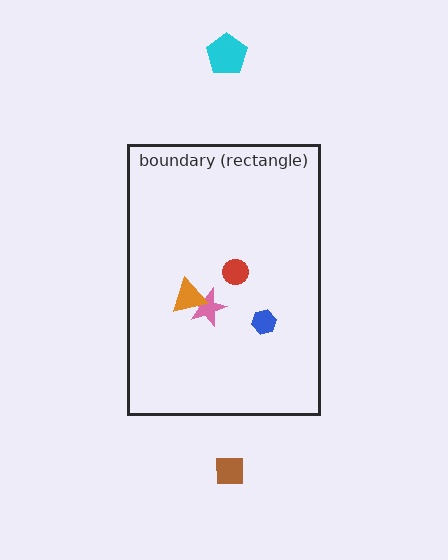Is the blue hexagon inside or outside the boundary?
Inside.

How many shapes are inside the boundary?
4 inside, 2 outside.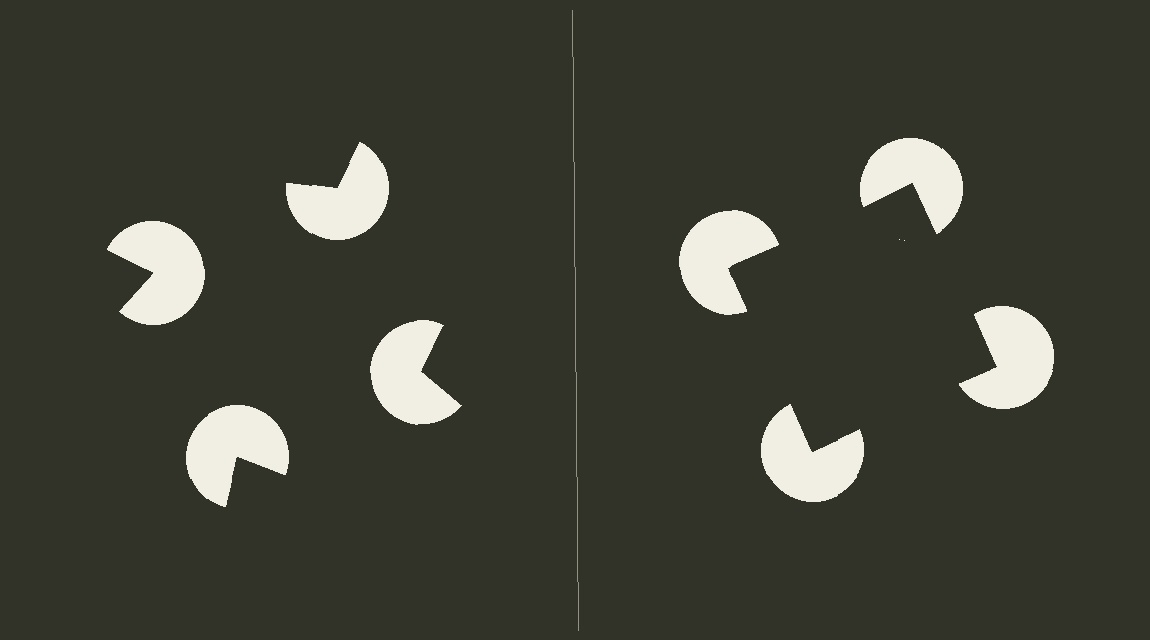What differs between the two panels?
The pac-man discs are positioned identically on both sides; only the wedge orientations differ. On the right they align to a square; on the left they are misaligned.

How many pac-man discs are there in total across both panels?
8 — 4 on each side.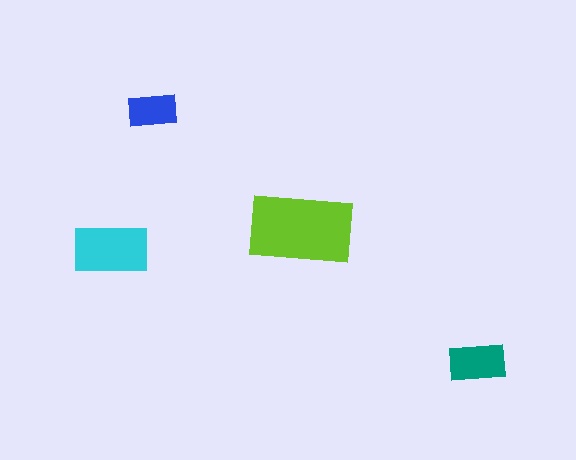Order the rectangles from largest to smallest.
the lime one, the cyan one, the teal one, the blue one.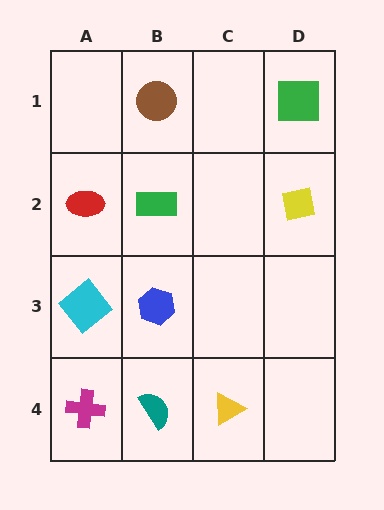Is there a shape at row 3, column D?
No, that cell is empty.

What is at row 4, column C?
A yellow triangle.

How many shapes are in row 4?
3 shapes.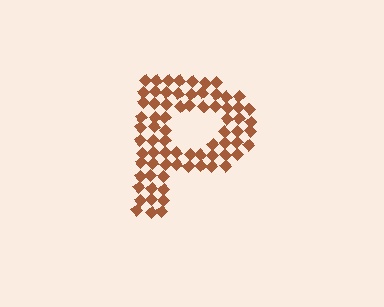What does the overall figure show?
The overall figure shows the letter P.